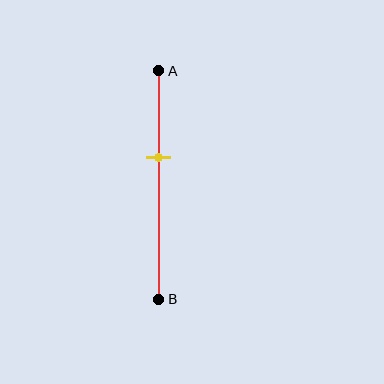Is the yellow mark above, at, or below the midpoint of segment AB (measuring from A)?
The yellow mark is above the midpoint of segment AB.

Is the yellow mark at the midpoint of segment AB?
No, the mark is at about 40% from A, not at the 50% midpoint.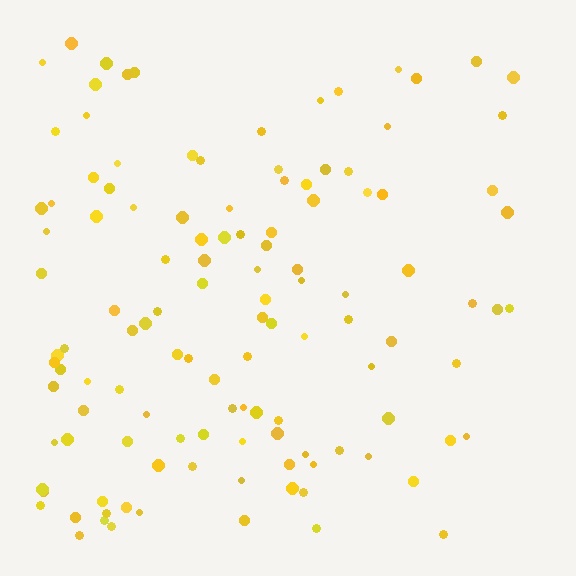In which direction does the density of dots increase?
From right to left, with the left side densest.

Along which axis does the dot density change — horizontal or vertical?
Horizontal.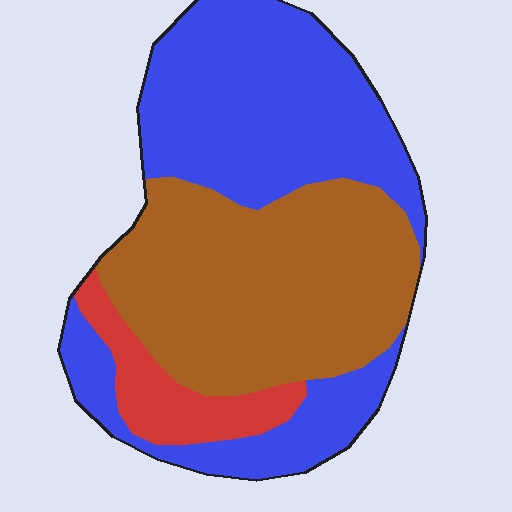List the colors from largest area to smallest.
From largest to smallest: blue, brown, red.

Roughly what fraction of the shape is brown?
Brown takes up about two fifths (2/5) of the shape.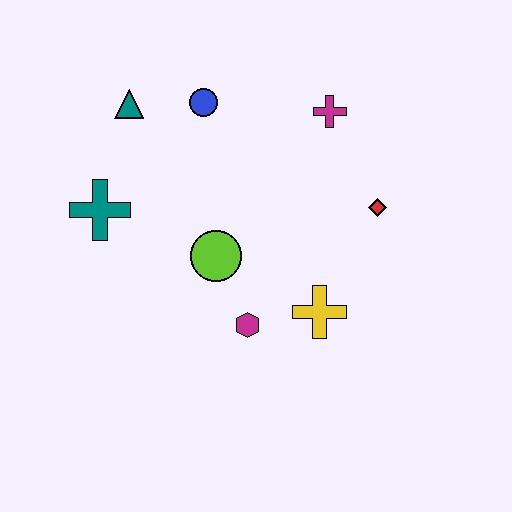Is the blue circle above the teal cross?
Yes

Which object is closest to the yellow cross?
The magenta hexagon is closest to the yellow cross.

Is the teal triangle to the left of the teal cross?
No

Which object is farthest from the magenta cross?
The teal cross is farthest from the magenta cross.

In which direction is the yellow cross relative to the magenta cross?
The yellow cross is below the magenta cross.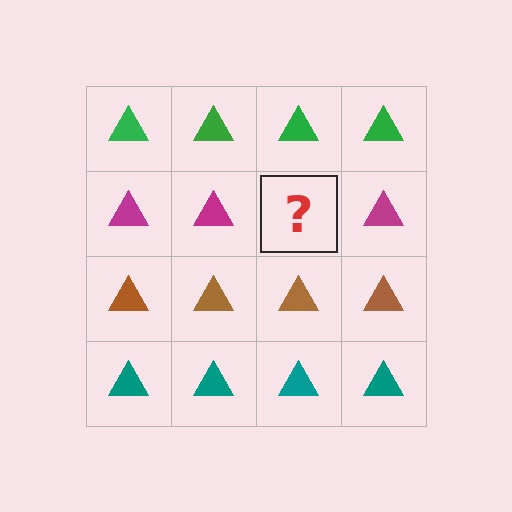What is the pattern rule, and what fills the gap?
The rule is that each row has a consistent color. The gap should be filled with a magenta triangle.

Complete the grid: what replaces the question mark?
The question mark should be replaced with a magenta triangle.